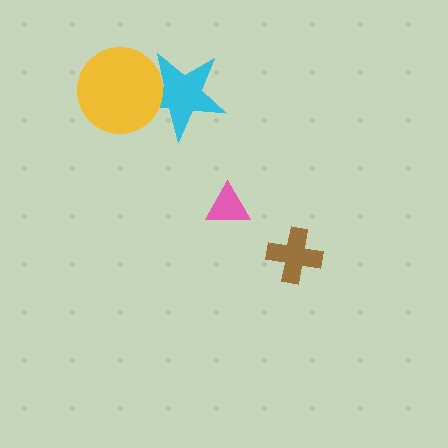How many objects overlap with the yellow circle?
1 object overlaps with the yellow circle.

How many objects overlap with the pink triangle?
0 objects overlap with the pink triangle.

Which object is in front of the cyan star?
The yellow circle is in front of the cyan star.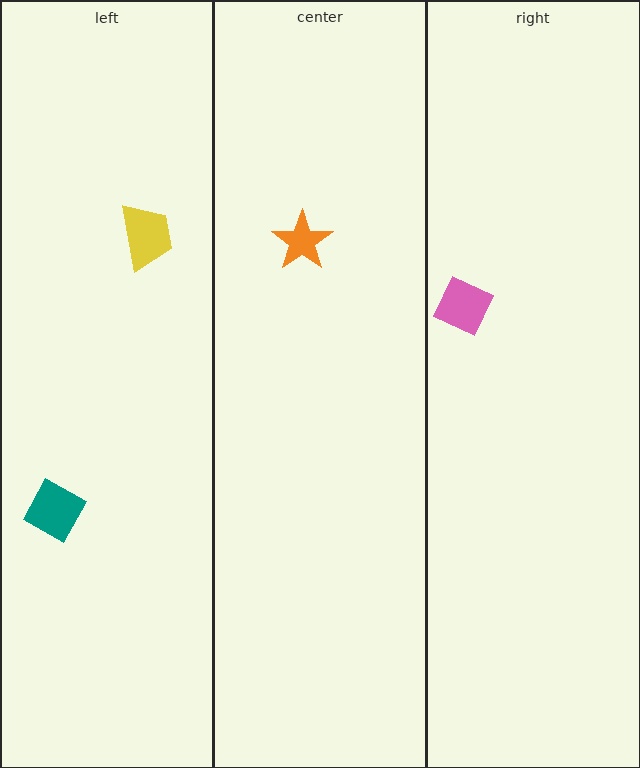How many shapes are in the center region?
1.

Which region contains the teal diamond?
The left region.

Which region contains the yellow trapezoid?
The left region.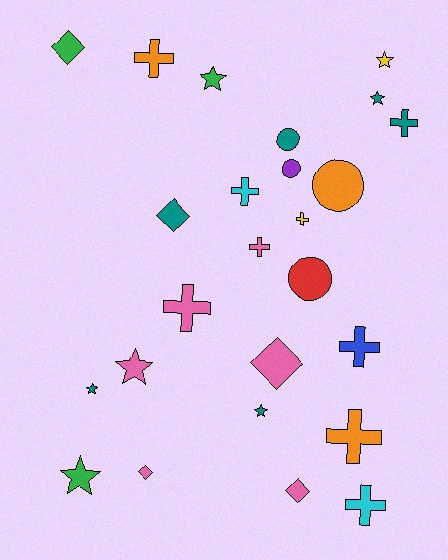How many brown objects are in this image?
There are no brown objects.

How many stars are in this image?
There are 7 stars.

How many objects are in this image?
There are 25 objects.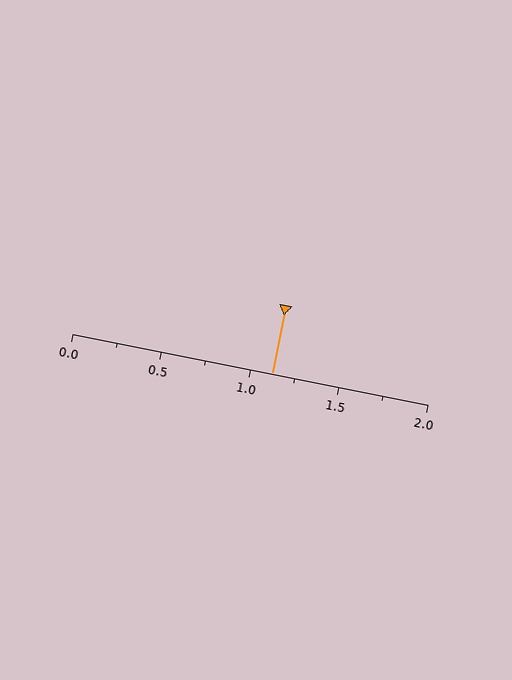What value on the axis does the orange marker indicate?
The marker indicates approximately 1.12.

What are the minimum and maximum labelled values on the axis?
The axis runs from 0.0 to 2.0.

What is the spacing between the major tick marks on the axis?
The major ticks are spaced 0.5 apart.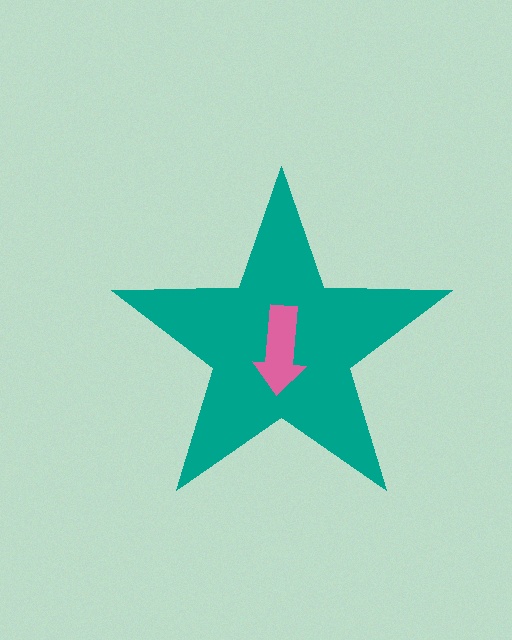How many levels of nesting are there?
2.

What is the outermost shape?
The teal star.